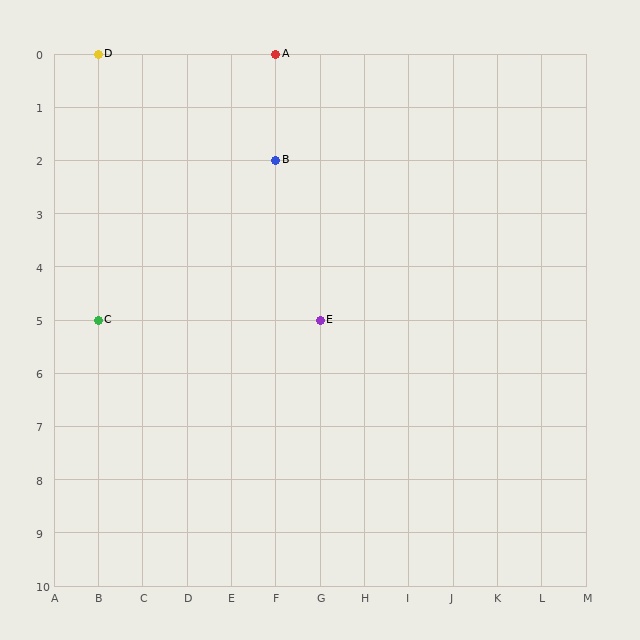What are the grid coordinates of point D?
Point D is at grid coordinates (B, 0).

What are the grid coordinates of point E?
Point E is at grid coordinates (G, 5).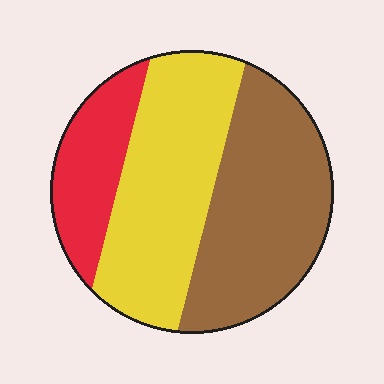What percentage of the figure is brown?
Brown covers around 40% of the figure.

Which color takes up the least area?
Red, at roughly 20%.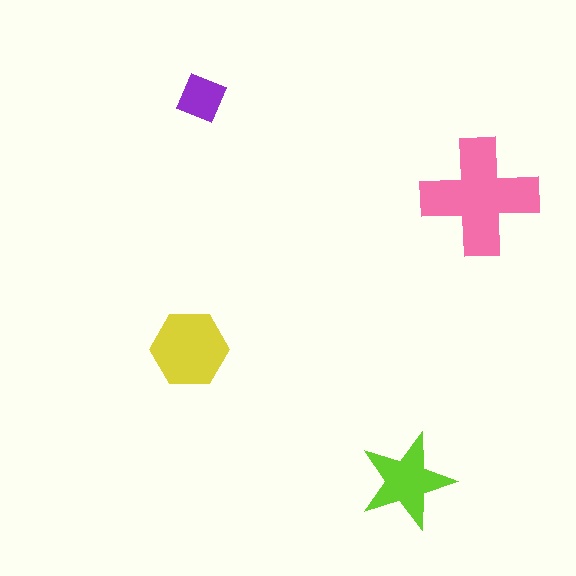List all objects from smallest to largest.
The purple diamond, the lime star, the yellow hexagon, the pink cross.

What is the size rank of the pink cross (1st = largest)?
1st.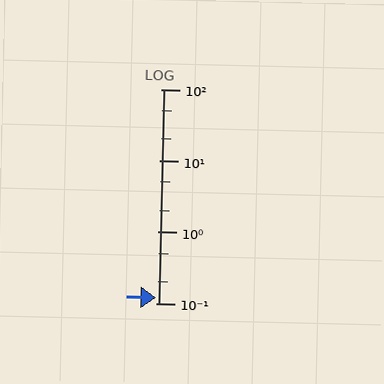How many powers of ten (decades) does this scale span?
The scale spans 3 decades, from 0.1 to 100.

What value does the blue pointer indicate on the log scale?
The pointer indicates approximately 0.12.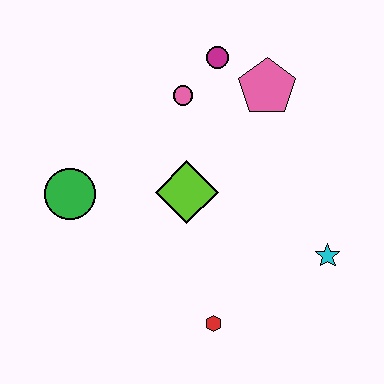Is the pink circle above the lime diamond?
Yes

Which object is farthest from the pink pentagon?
The red hexagon is farthest from the pink pentagon.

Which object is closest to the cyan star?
The red hexagon is closest to the cyan star.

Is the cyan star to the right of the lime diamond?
Yes